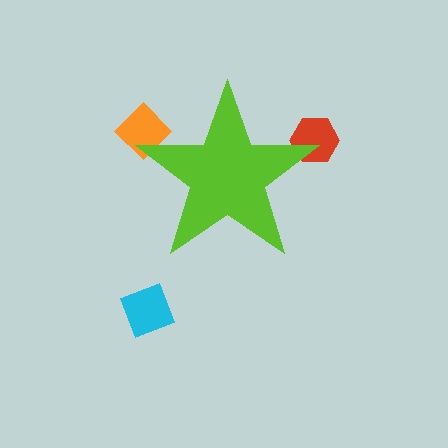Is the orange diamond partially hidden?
Yes, the orange diamond is partially hidden behind the lime star.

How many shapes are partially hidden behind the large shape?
2 shapes are partially hidden.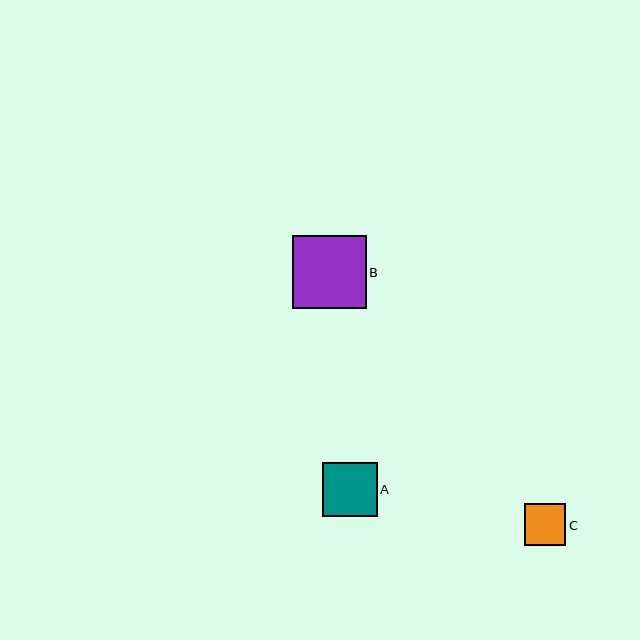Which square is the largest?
Square B is the largest with a size of approximately 73 pixels.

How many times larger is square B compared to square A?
Square B is approximately 1.3 times the size of square A.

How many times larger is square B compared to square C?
Square B is approximately 1.8 times the size of square C.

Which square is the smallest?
Square C is the smallest with a size of approximately 42 pixels.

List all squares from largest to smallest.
From largest to smallest: B, A, C.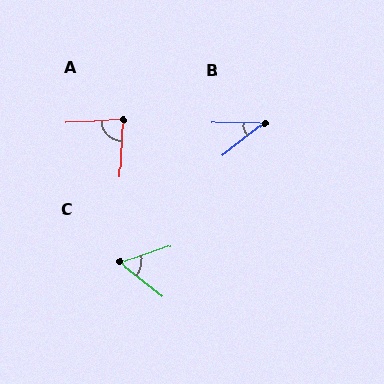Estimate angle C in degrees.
Approximately 57 degrees.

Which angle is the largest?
A, at approximately 83 degrees.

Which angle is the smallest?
B, at approximately 36 degrees.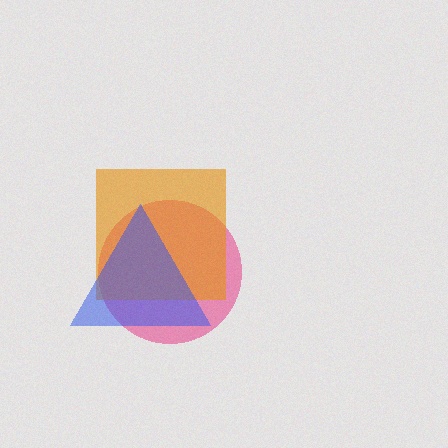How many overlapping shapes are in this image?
There are 3 overlapping shapes in the image.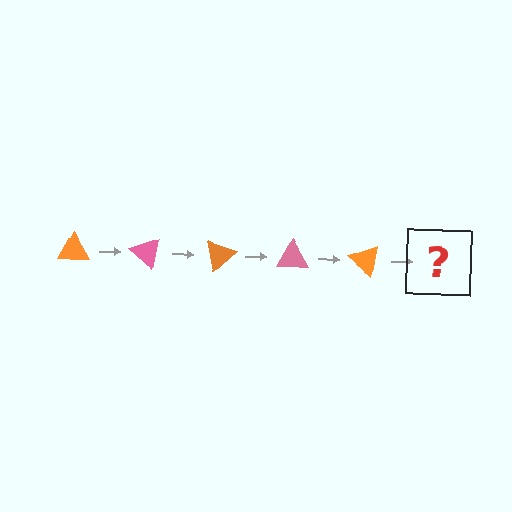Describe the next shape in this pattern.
It should be a pink triangle, rotated 200 degrees from the start.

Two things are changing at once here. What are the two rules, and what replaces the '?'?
The two rules are that it rotates 40 degrees each step and the color cycles through orange and pink. The '?' should be a pink triangle, rotated 200 degrees from the start.